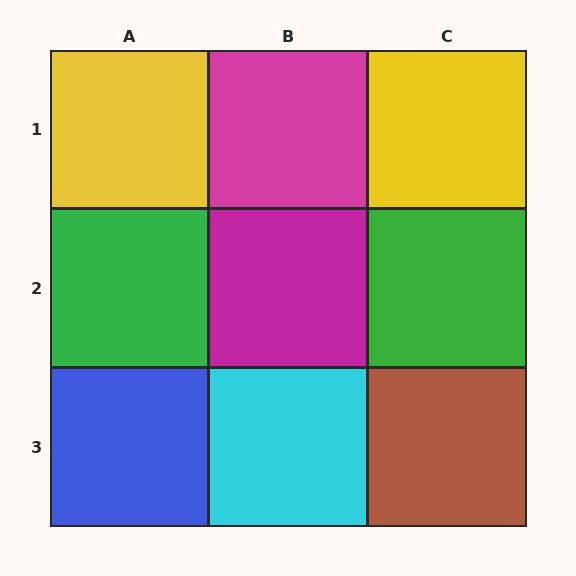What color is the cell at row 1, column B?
Magenta.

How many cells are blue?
1 cell is blue.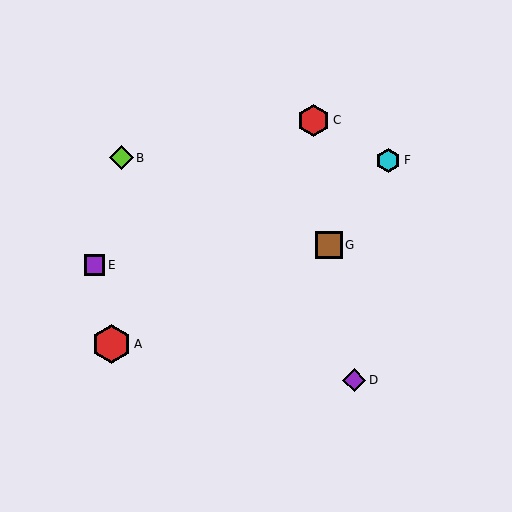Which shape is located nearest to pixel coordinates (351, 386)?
The purple diamond (labeled D) at (354, 380) is nearest to that location.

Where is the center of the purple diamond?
The center of the purple diamond is at (354, 380).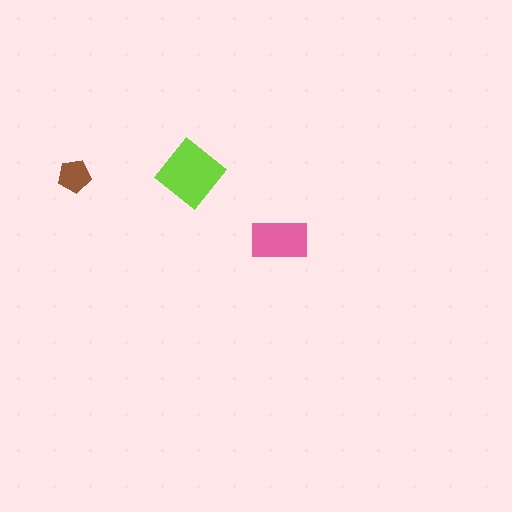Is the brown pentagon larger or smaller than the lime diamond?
Smaller.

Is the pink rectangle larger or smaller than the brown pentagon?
Larger.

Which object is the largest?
The lime diamond.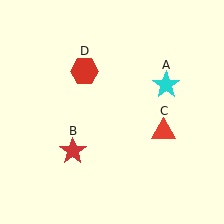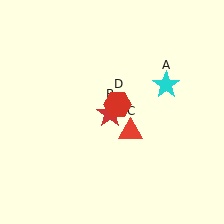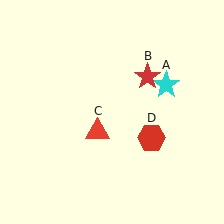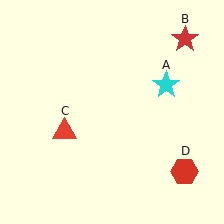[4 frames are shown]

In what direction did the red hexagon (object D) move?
The red hexagon (object D) moved down and to the right.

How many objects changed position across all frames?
3 objects changed position: red star (object B), red triangle (object C), red hexagon (object D).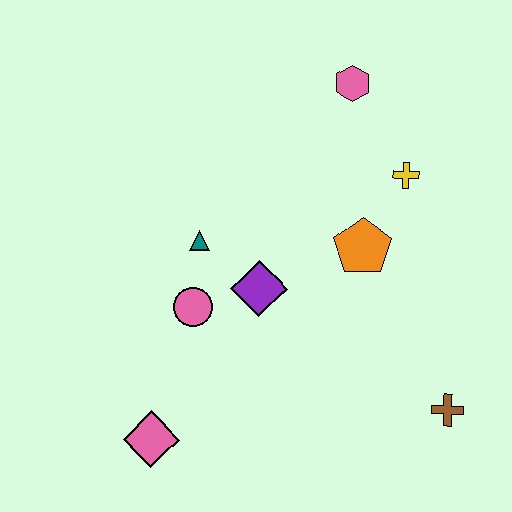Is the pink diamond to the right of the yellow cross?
No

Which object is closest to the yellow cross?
The orange pentagon is closest to the yellow cross.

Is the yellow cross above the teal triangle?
Yes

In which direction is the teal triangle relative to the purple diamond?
The teal triangle is to the left of the purple diamond.